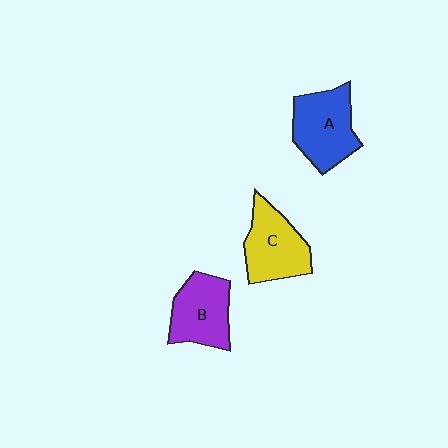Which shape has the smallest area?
Shape B (purple).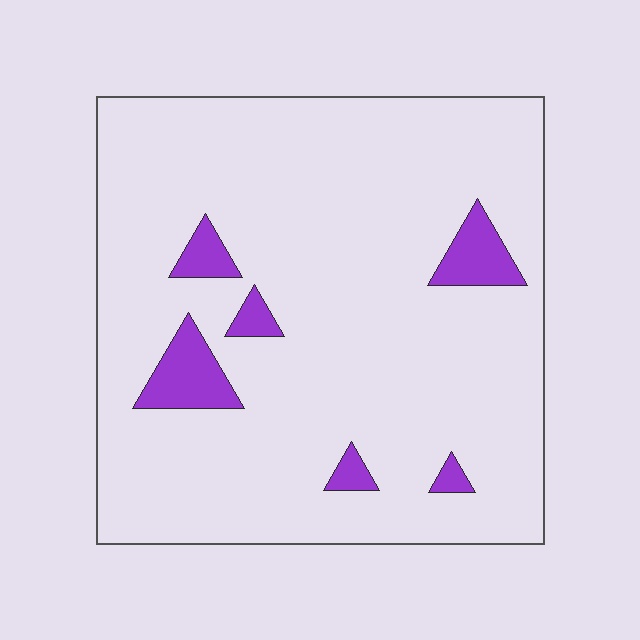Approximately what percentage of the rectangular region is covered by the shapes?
Approximately 10%.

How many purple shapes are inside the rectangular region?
6.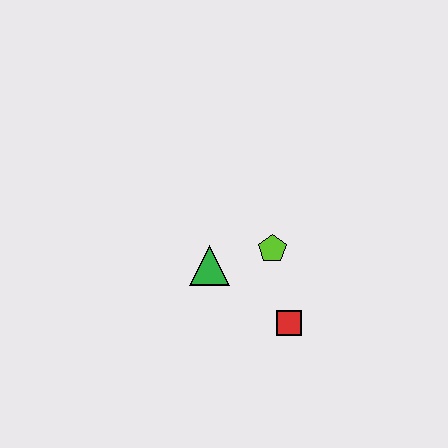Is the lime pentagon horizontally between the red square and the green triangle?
Yes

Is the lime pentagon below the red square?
No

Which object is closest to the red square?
The lime pentagon is closest to the red square.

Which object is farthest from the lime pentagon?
The red square is farthest from the lime pentagon.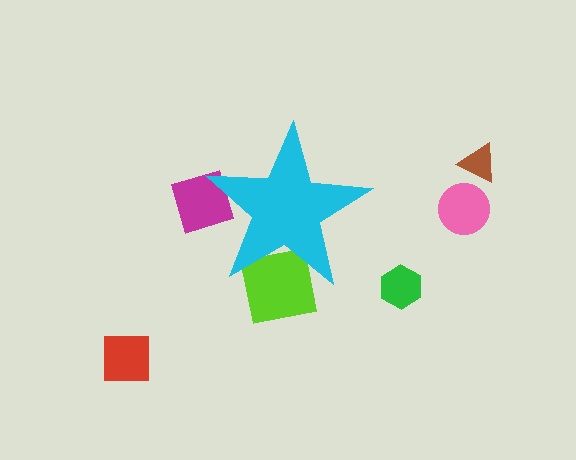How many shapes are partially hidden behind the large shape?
2 shapes are partially hidden.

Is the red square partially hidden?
No, the red square is fully visible.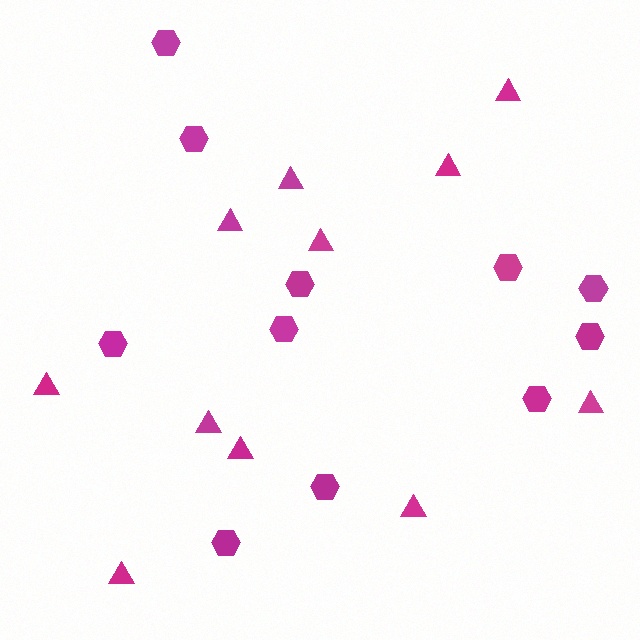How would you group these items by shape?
There are 2 groups: one group of hexagons (11) and one group of triangles (11).